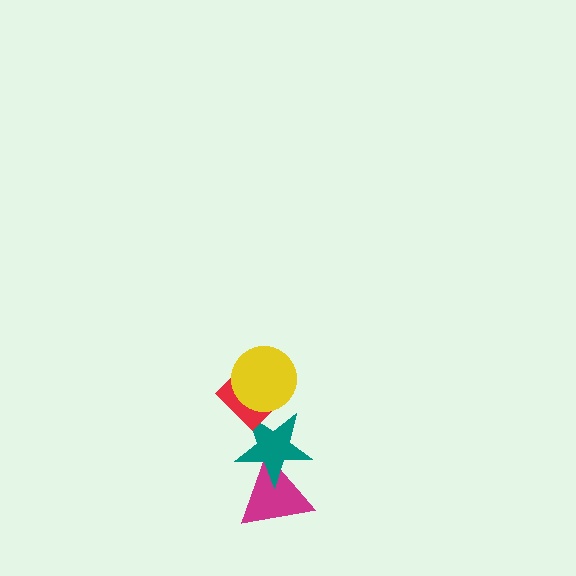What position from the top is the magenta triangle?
The magenta triangle is 4th from the top.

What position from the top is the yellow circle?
The yellow circle is 1st from the top.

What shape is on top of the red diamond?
The yellow circle is on top of the red diamond.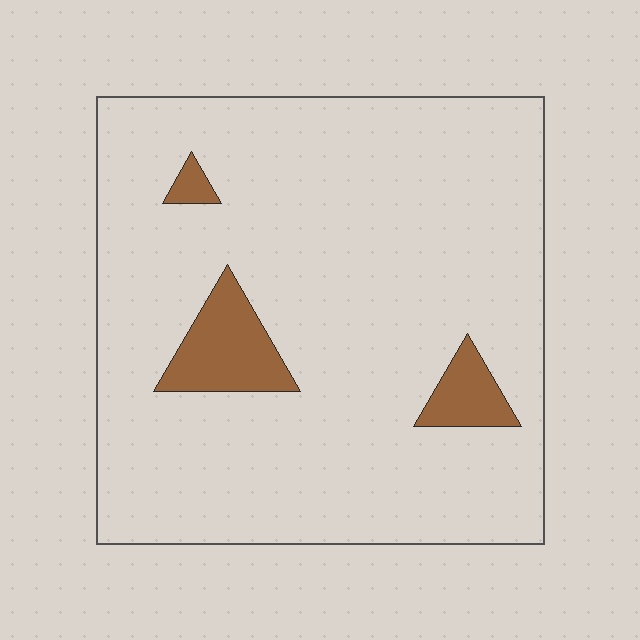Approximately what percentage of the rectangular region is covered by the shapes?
Approximately 10%.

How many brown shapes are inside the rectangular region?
3.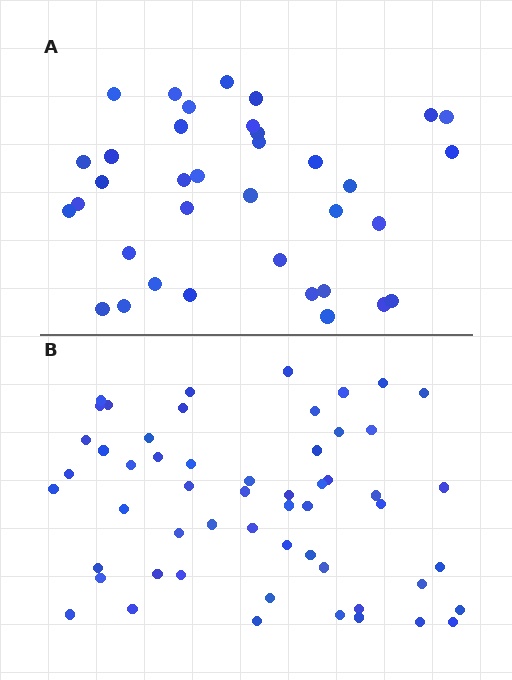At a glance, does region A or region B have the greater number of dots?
Region B (the bottom region) has more dots.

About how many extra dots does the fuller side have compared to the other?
Region B has approximately 20 more dots than region A.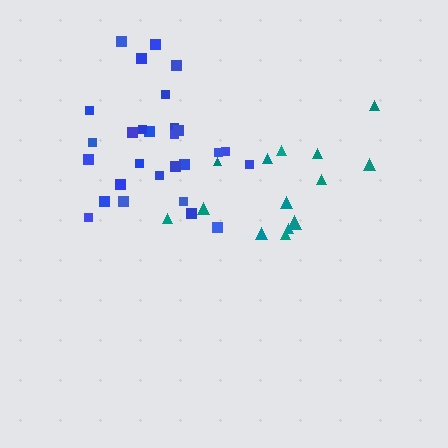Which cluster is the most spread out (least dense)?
Teal.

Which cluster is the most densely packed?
Blue.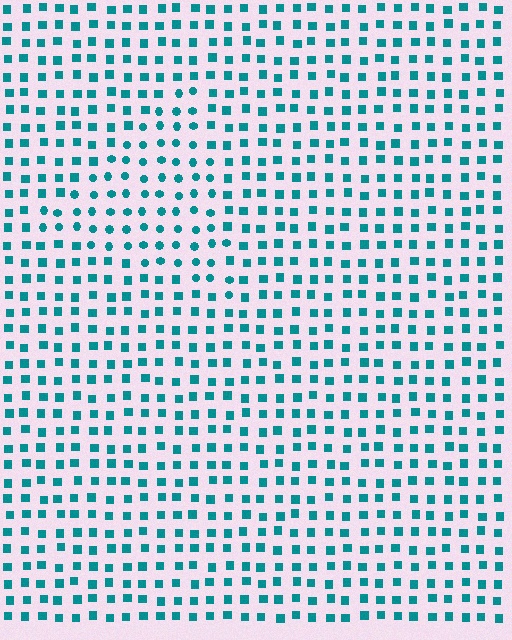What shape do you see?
I see a triangle.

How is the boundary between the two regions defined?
The boundary is defined by a change in element shape: circles inside vs. squares outside. All elements share the same color and spacing.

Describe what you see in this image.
The image is filled with small teal elements arranged in a uniform grid. A triangle-shaped region contains circles, while the surrounding area contains squares. The boundary is defined purely by the change in element shape.